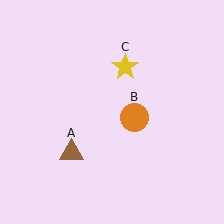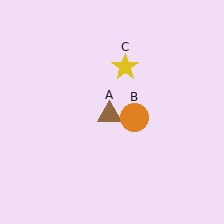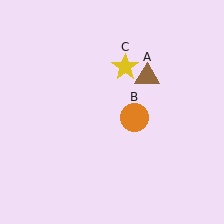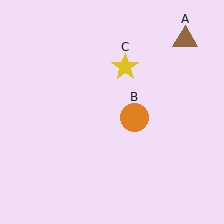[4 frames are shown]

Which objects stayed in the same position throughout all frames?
Orange circle (object B) and yellow star (object C) remained stationary.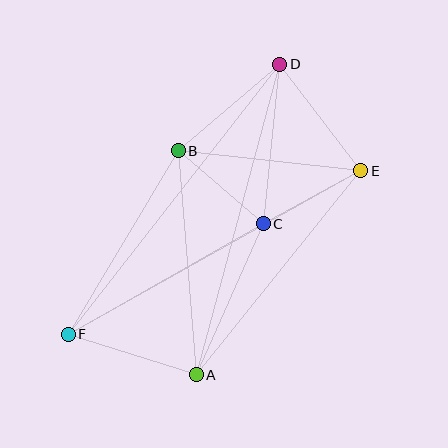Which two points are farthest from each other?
Points D and F are farthest from each other.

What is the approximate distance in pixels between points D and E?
The distance between D and E is approximately 134 pixels.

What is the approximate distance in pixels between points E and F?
The distance between E and F is approximately 335 pixels.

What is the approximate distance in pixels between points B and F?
The distance between B and F is approximately 214 pixels.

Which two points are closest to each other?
Points C and E are closest to each other.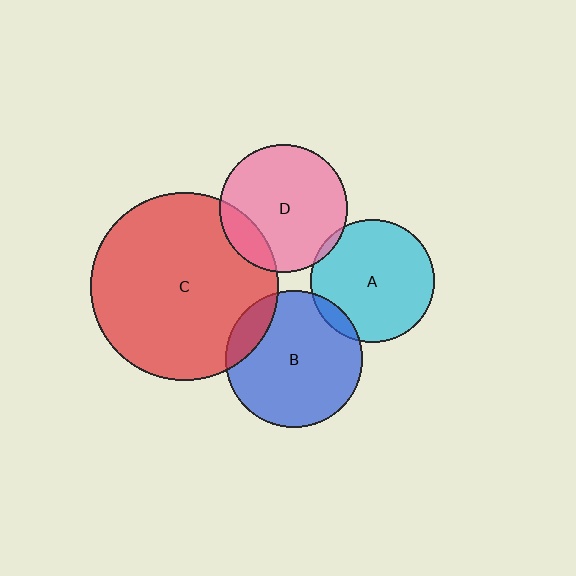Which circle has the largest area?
Circle C (red).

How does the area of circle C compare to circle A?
Approximately 2.3 times.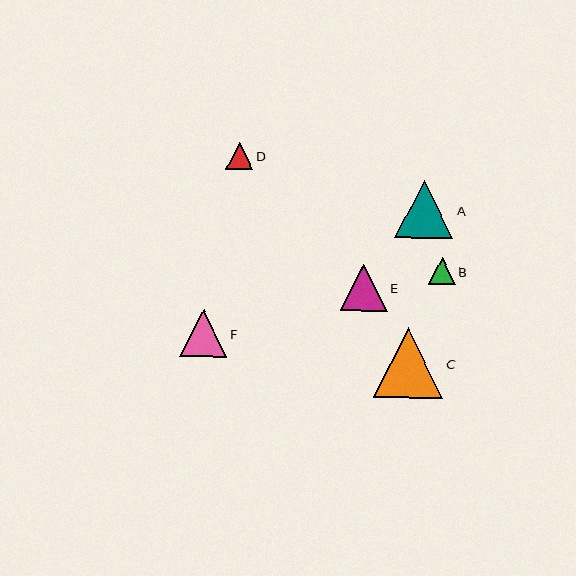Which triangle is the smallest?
Triangle D is the smallest with a size of approximately 27 pixels.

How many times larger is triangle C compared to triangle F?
Triangle C is approximately 1.5 times the size of triangle F.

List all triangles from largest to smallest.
From largest to smallest: C, A, F, E, B, D.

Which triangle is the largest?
Triangle C is the largest with a size of approximately 69 pixels.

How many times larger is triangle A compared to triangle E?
Triangle A is approximately 1.3 times the size of triangle E.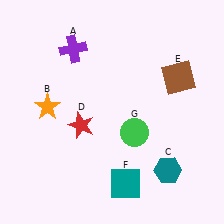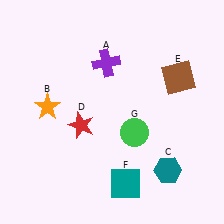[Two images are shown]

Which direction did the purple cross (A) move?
The purple cross (A) moved right.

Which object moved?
The purple cross (A) moved right.